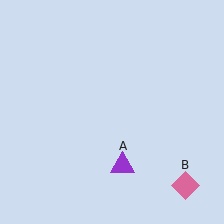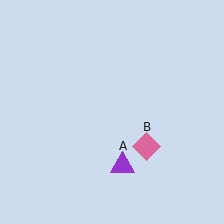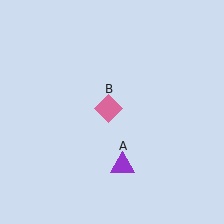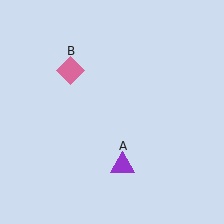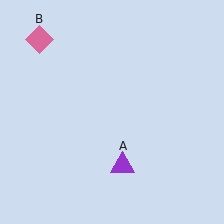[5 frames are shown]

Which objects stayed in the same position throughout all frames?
Purple triangle (object A) remained stationary.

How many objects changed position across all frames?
1 object changed position: pink diamond (object B).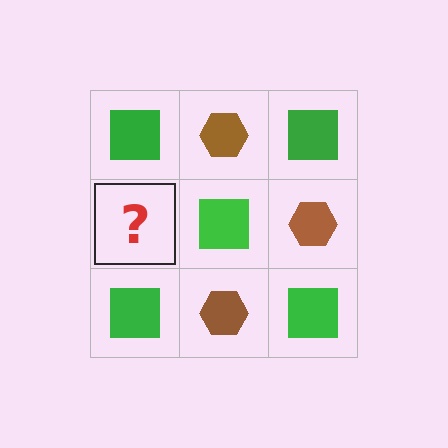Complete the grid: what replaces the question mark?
The question mark should be replaced with a brown hexagon.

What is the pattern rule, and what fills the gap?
The rule is that it alternates green square and brown hexagon in a checkerboard pattern. The gap should be filled with a brown hexagon.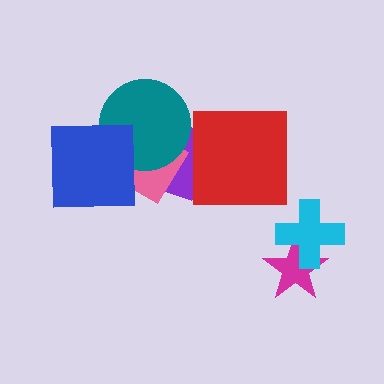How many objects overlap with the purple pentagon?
3 objects overlap with the purple pentagon.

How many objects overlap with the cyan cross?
1 object overlaps with the cyan cross.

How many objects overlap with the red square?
1 object overlaps with the red square.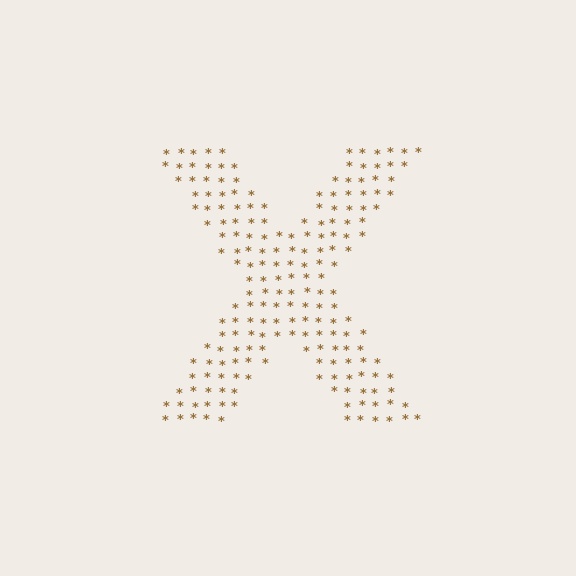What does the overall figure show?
The overall figure shows the letter X.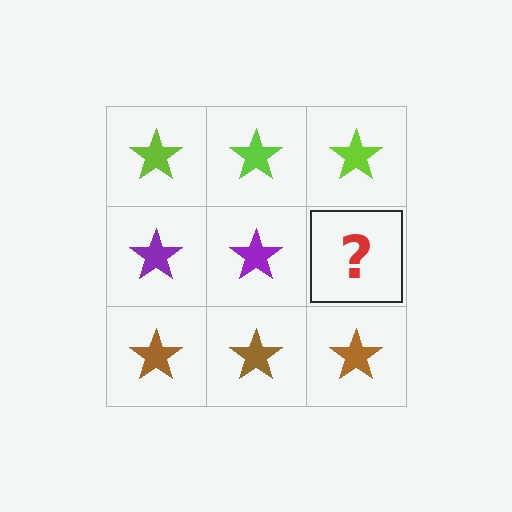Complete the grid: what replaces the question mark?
The question mark should be replaced with a purple star.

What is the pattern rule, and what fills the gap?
The rule is that each row has a consistent color. The gap should be filled with a purple star.